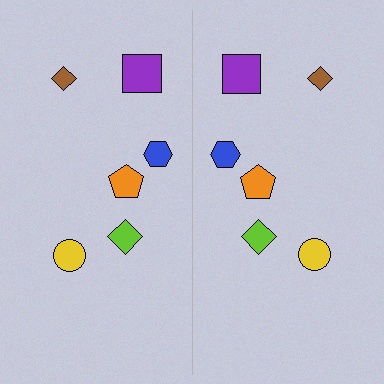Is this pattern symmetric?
Yes, this pattern has bilateral (reflection) symmetry.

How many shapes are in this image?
There are 12 shapes in this image.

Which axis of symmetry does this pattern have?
The pattern has a vertical axis of symmetry running through the center of the image.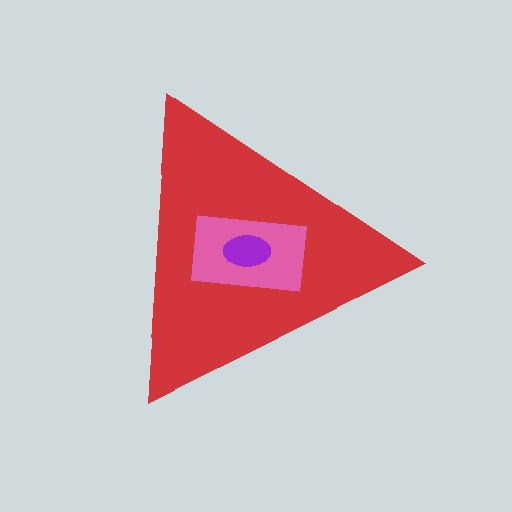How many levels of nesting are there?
3.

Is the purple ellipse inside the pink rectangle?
Yes.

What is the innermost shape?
The purple ellipse.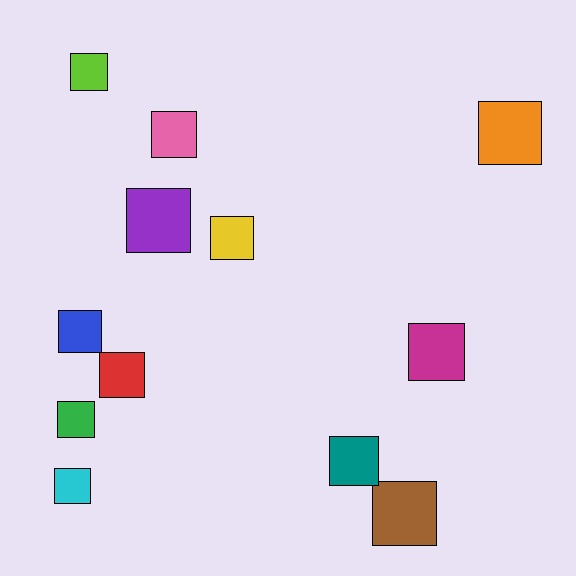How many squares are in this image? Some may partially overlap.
There are 12 squares.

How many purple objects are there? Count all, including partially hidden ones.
There is 1 purple object.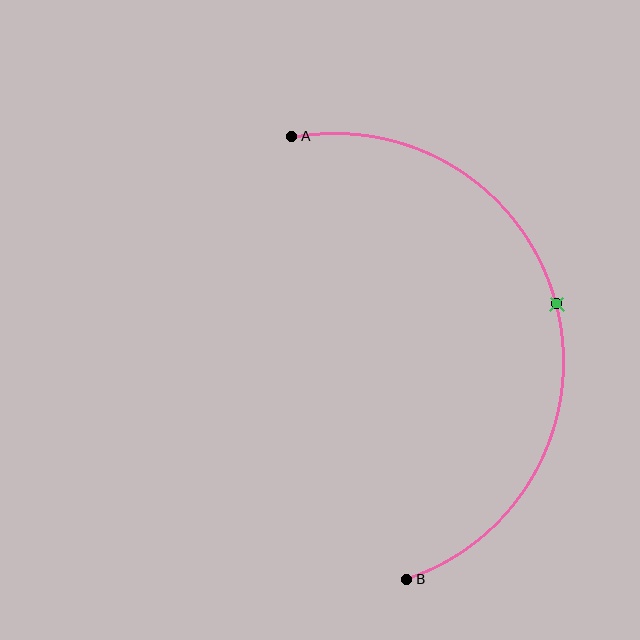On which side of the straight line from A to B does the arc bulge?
The arc bulges to the right of the straight line connecting A and B.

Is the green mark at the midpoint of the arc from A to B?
Yes. The green mark lies on the arc at equal arc-length from both A and B — it is the arc midpoint.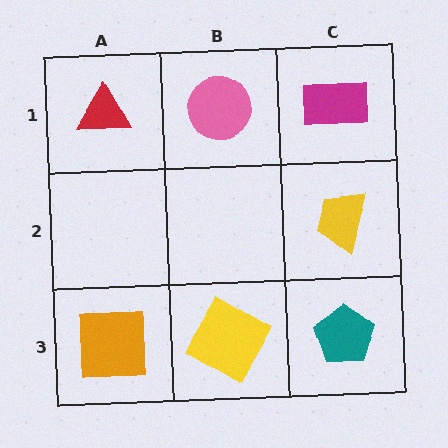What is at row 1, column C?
A magenta rectangle.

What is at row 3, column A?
An orange square.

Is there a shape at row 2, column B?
No, that cell is empty.